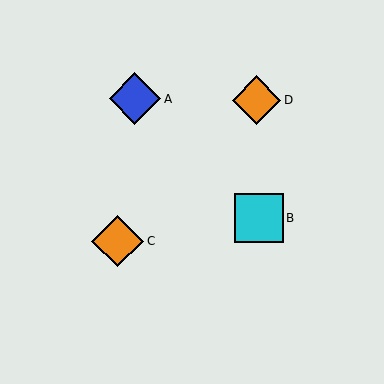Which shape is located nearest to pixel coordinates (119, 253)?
The orange diamond (labeled C) at (118, 241) is nearest to that location.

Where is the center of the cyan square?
The center of the cyan square is at (259, 218).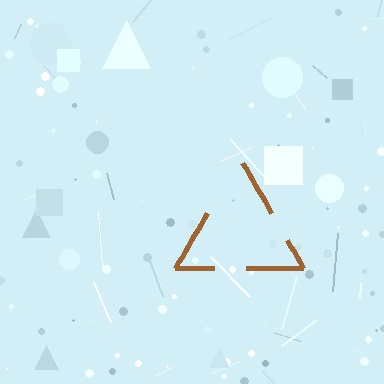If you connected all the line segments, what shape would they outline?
They would outline a triangle.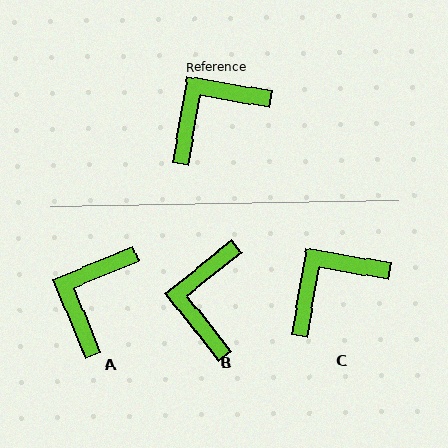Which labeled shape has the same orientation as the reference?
C.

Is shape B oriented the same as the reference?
No, it is off by about 48 degrees.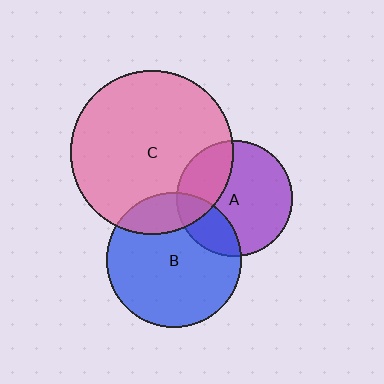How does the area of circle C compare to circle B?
Approximately 1.5 times.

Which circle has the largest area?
Circle C (pink).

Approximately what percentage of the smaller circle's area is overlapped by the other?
Approximately 20%.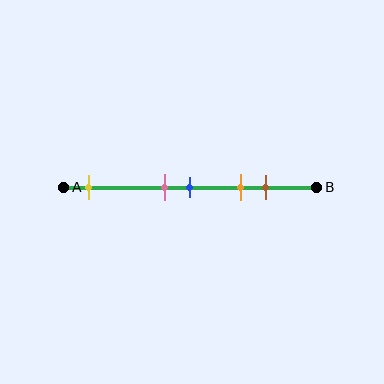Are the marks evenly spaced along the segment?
No, the marks are not evenly spaced.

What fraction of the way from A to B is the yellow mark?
The yellow mark is approximately 10% (0.1) of the way from A to B.